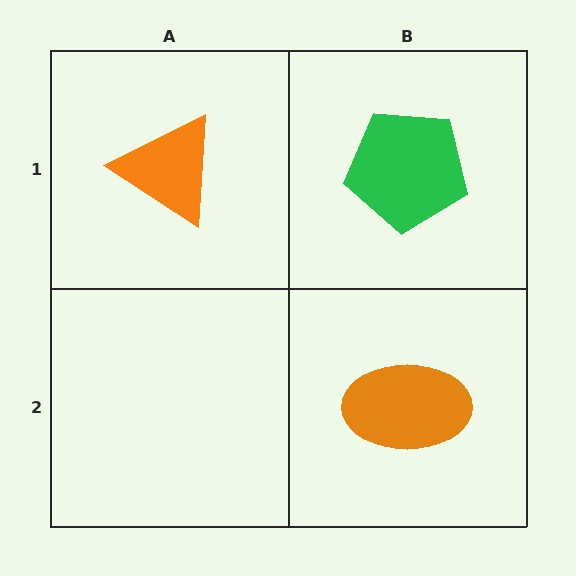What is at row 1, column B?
A green pentagon.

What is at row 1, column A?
An orange triangle.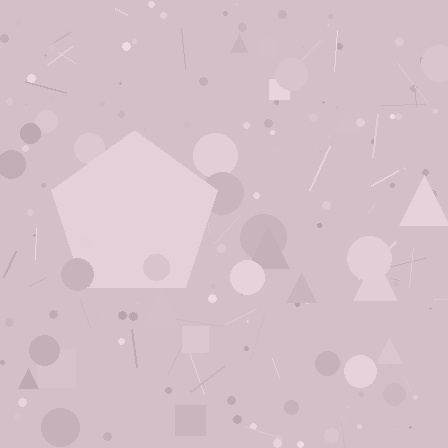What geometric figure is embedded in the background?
A pentagon is embedded in the background.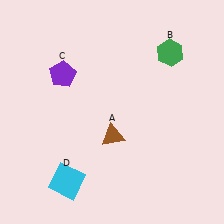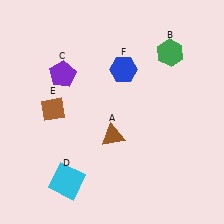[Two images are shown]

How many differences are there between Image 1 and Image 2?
There are 2 differences between the two images.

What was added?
A brown diamond (E), a blue hexagon (F) were added in Image 2.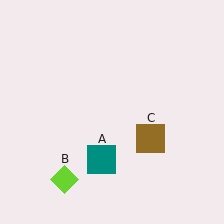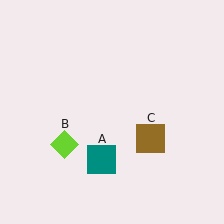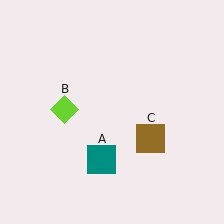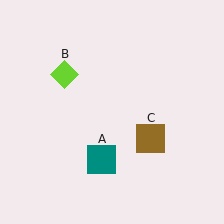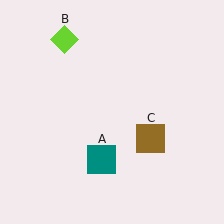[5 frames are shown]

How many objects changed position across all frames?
1 object changed position: lime diamond (object B).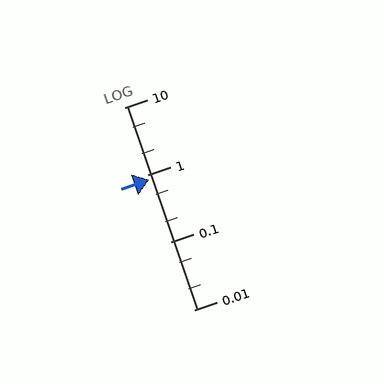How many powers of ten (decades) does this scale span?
The scale spans 3 decades, from 0.01 to 10.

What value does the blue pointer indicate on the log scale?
The pointer indicates approximately 0.85.